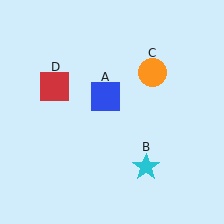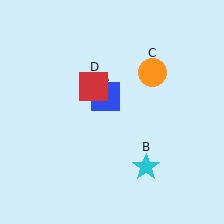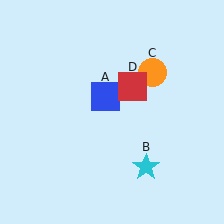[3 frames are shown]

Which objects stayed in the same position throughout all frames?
Blue square (object A) and cyan star (object B) and orange circle (object C) remained stationary.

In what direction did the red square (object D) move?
The red square (object D) moved right.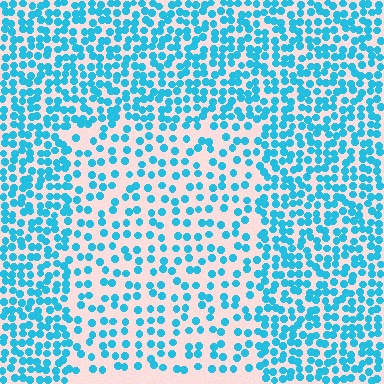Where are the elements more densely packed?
The elements are more densely packed outside the rectangle boundary.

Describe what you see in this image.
The image contains small cyan elements arranged at two different densities. A rectangle-shaped region is visible where the elements are less densely packed than the surrounding area.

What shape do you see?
I see a rectangle.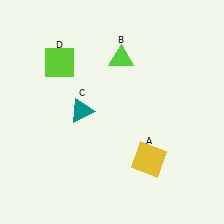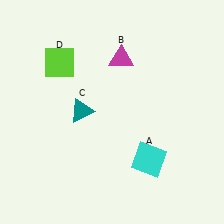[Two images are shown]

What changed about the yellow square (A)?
In Image 1, A is yellow. In Image 2, it changed to cyan.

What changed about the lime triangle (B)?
In Image 1, B is lime. In Image 2, it changed to magenta.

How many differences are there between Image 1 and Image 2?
There are 2 differences between the two images.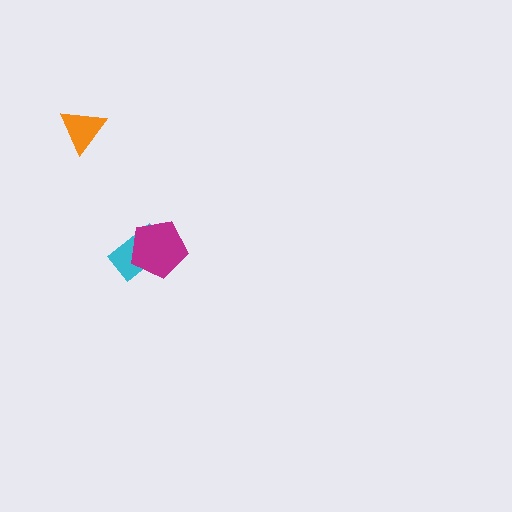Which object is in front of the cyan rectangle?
The magenta pentagon is in front of the cyan rectangle.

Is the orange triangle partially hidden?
No, no other shape covers it.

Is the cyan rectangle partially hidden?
Yes, it is partially covered by another shape.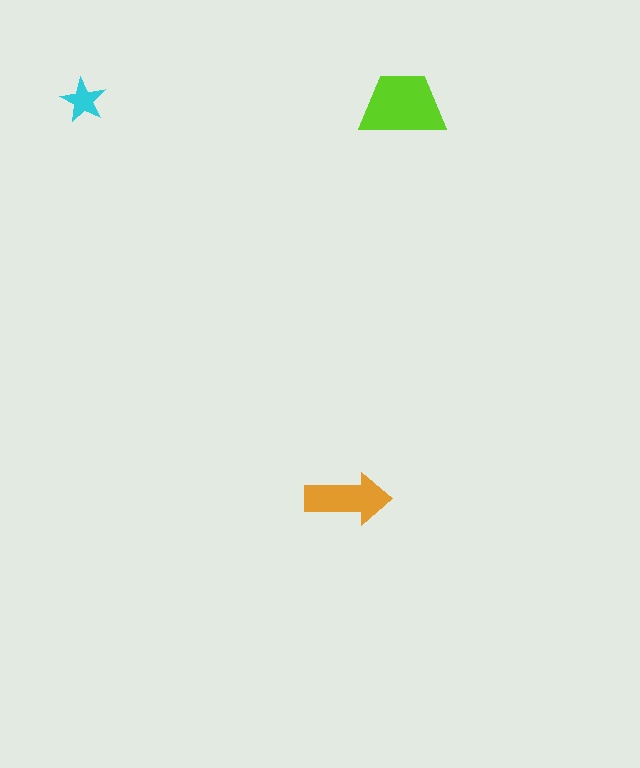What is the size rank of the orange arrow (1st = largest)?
2nd.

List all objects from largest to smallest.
The lime trapezoid, the orange arrow, the cyan star.